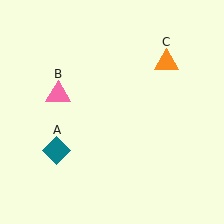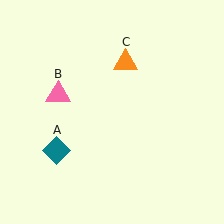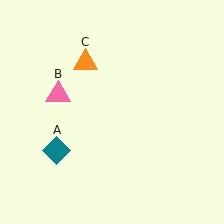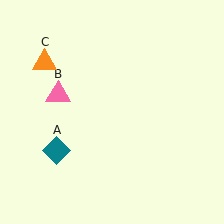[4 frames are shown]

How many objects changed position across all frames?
1 object changed position: orange triangle (object C).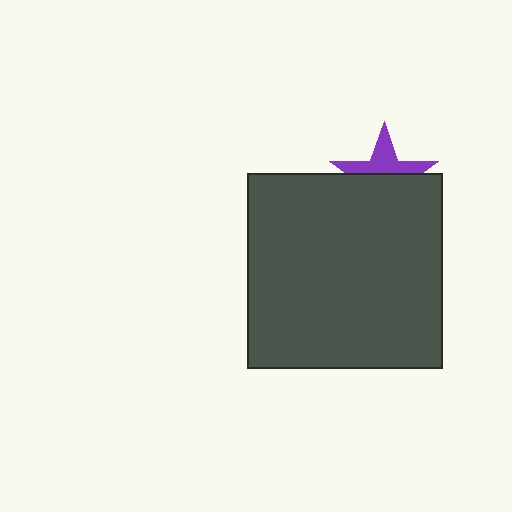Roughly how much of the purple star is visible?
A small part of it is visible (roughly 44%).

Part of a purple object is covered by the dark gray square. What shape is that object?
It is a star.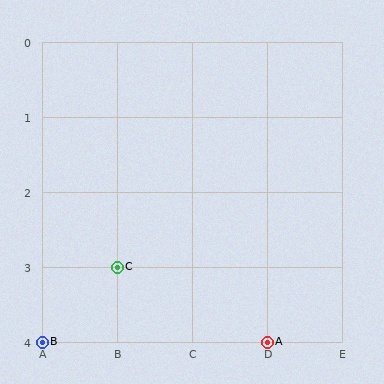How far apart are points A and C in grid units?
Points A and C are 2 columns and 1 row apart (about 2.2 grid units diagonally).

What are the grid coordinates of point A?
Point A is at grid coordinates (D, 4).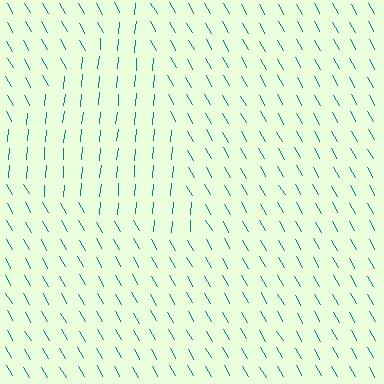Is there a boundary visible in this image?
Yes, there is a texture boundary formed by a change in line orientation.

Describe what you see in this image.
The image is filled with small teal line segments. A triangle region in the image has lines oriented differently from the surrounding lines, creating a visible texture boundary.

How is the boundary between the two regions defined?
The boundary is defined purely by a change in line orientation (approximately 35 degrees difference). All lines are the same color and thickness.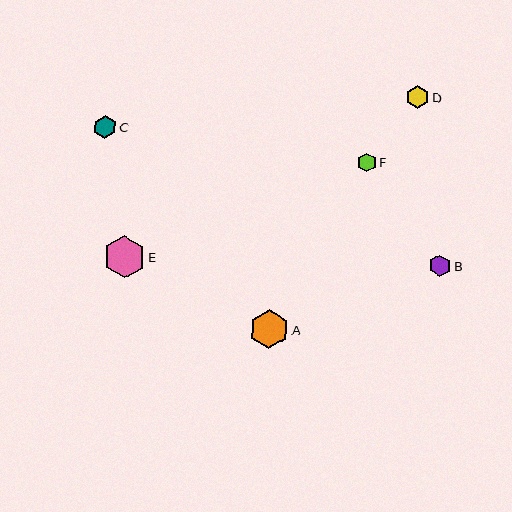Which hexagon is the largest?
Hexagon E is the largest with a size of approximately 42 pixels.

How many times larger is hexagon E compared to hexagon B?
Hexagon E is approximately 1.9 times the size of hexagon B.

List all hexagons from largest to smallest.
From largest to smallest: E, A, C, D, B, F.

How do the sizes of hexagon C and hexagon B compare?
Hexagon C and hexagon B are approximately the same size.